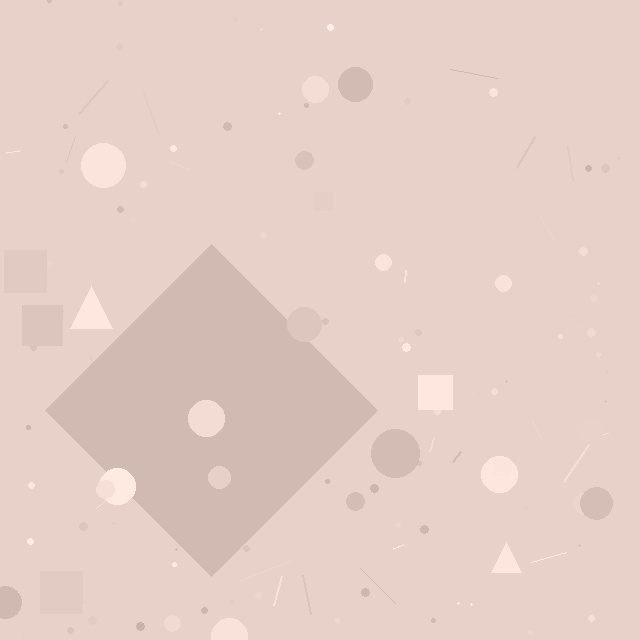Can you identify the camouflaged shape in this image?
The camouflaged shape is a diamond.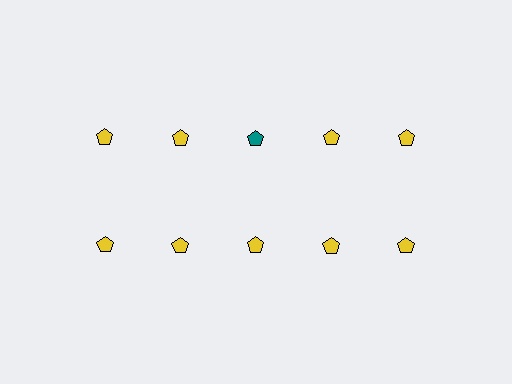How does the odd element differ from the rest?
It has a different color: teal instead of yellow.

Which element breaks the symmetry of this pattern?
The teal pentagon in the top row, center column breaks the symmetry. All other shapes are yellow pentagons.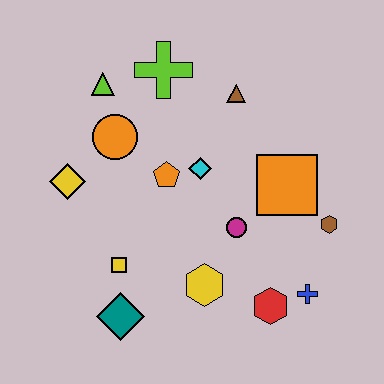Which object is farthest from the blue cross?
The lime triangle is farthest from the blue cross.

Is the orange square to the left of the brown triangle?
No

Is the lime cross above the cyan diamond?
Yes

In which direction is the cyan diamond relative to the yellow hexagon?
The cyan diamond is above the yellow hexagon.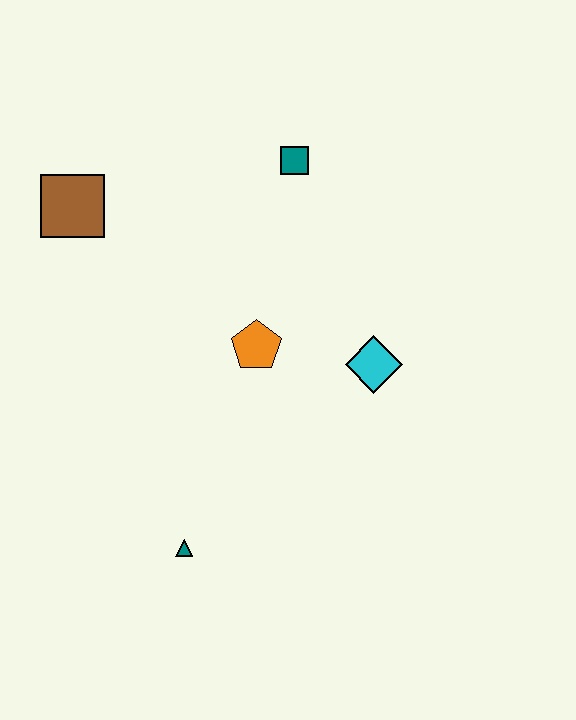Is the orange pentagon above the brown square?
No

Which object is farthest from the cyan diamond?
The brown square is farthest from the cyan diamond.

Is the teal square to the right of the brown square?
Yes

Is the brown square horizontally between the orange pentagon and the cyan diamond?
No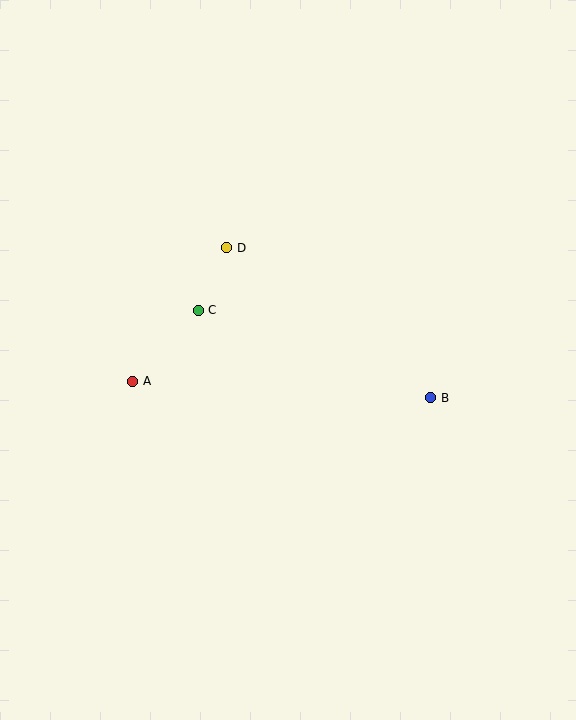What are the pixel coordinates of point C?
Point C is at (198, 310).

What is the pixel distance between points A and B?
The distance between A and B is 298 pixels.